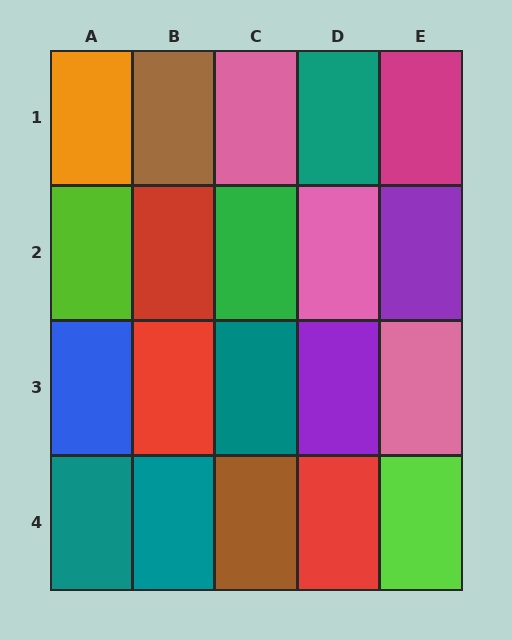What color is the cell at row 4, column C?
Brown.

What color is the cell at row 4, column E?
Lime.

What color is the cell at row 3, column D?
Purple.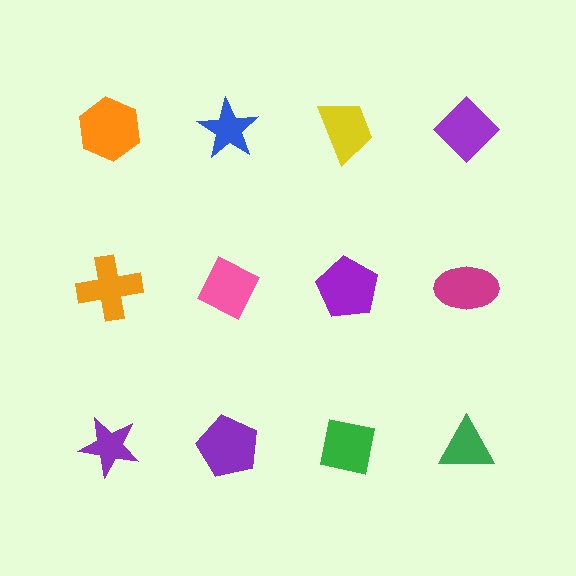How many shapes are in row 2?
4 shapes.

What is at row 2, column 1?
An orange cross.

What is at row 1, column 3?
A yellow trapezoid.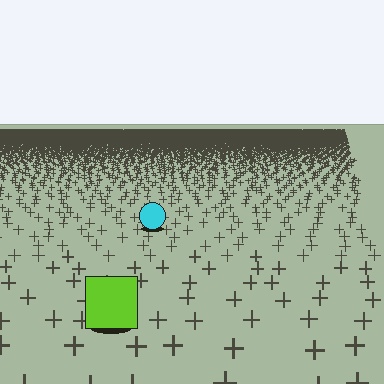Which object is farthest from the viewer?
The cyan circle is farthest from the viewer. It appears smaller and the ground texture around it is denser.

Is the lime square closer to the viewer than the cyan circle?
Yes. The lime square is closer — you can tell from the texture gradient: the ground texture is coarser near it.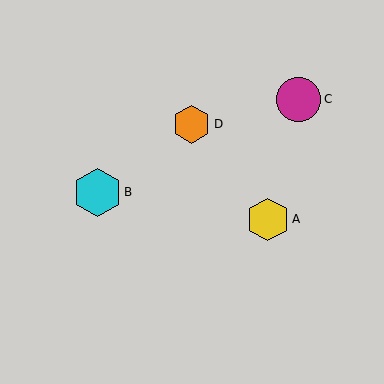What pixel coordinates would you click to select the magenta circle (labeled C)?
Click at (299, 99) to select the magenta circle C.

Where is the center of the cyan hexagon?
The center of the cyan hexagon is at (97, 192).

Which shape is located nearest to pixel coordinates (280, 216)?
The yellow hexagon (labeled A) at (268, 219) is nearest to that location.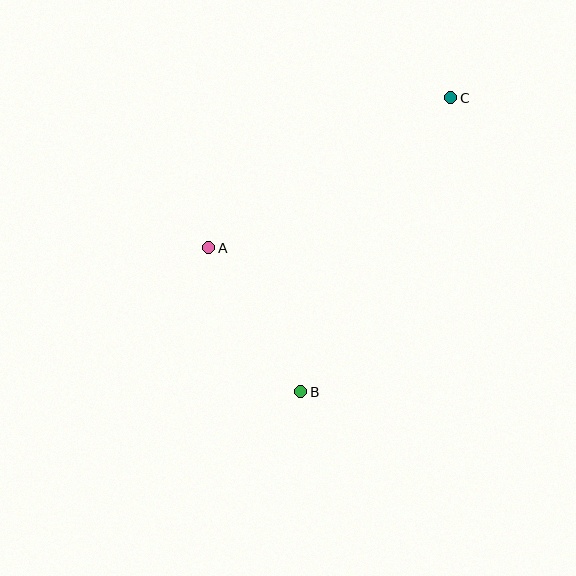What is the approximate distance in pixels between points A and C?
The distance between A and C is approximately 285 pixels.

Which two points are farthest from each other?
Points B and C are farthest from each other.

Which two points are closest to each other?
Points A and B are closest to each other.